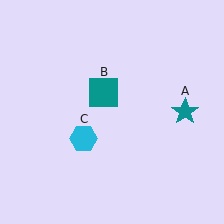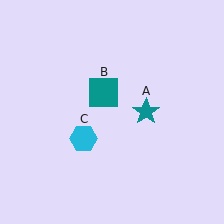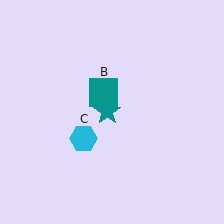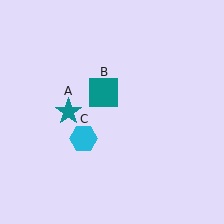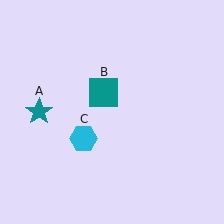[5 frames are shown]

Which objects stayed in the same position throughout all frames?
Teal square (object B) and cyan hexagon (object C) remained stationary.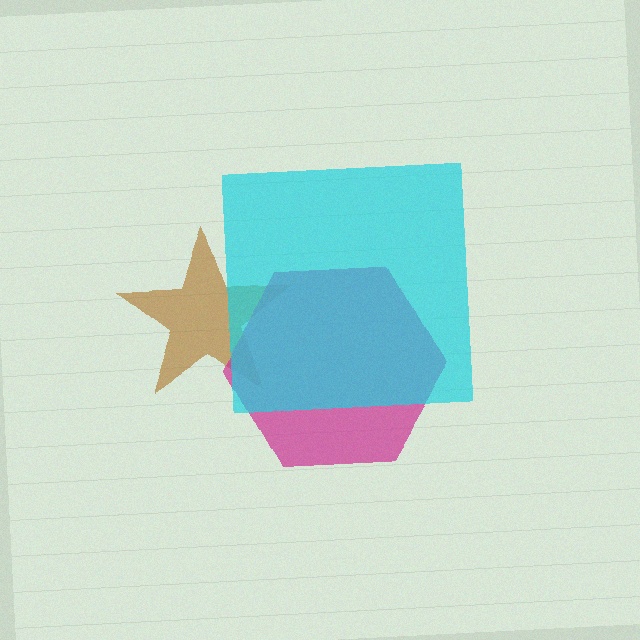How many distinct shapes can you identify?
There are 3 distinct shapes: a brown star, a magenta hexagon, a cyan square.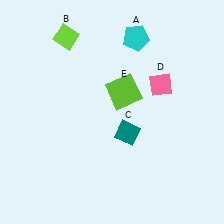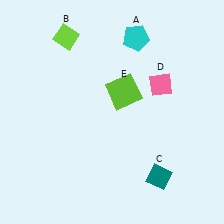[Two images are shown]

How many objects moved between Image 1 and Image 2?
1 object moved between the two images.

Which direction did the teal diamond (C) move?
The teal diamond (C) moved down.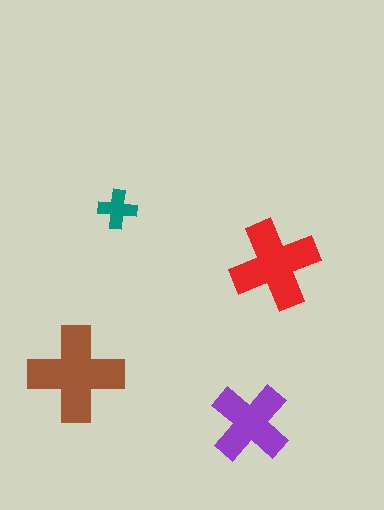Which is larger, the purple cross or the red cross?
The red one.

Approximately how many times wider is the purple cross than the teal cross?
About 2 times wider.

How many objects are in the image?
There are 4 objects in the image.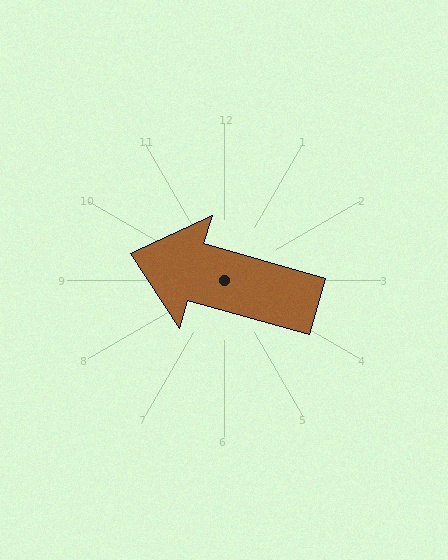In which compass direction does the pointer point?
West.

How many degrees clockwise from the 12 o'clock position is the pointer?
Approximately 286 degrees.